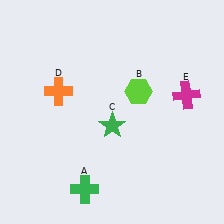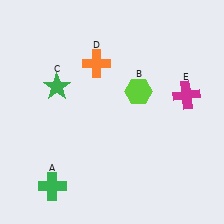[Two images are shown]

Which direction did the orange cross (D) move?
The orange cross (D) moved right.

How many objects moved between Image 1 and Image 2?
3 objects moved between the two images.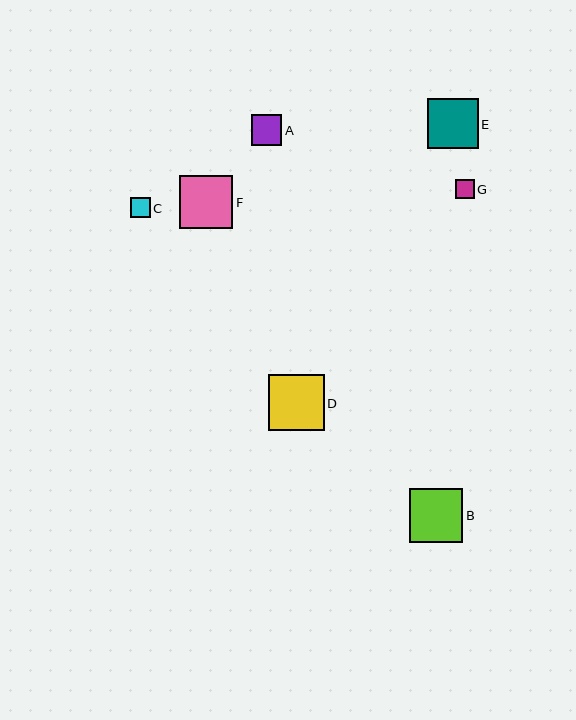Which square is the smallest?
Square G is the smallest with a size of approximately 18 pixels.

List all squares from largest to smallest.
From largest to smallest: D, B, F, E, A, C, G.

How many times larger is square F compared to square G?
Square F is approximately 2.9 times the size of square G.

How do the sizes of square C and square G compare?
Square C and square G are approximately the same size.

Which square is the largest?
Square D is the largest with a size of approximately 56 pixels.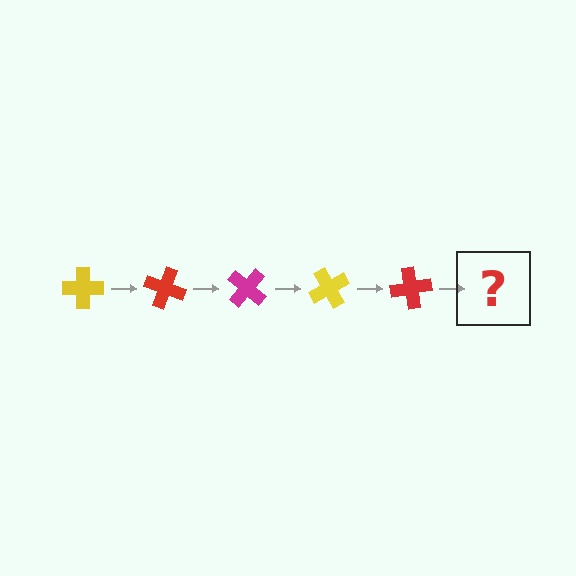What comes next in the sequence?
The next element should be a magenta cross, rotated 100 degrees from the start.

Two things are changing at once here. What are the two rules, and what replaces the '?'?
The two rules are that it rotates 20 degrees each step and the color cycles through yellow, red, and magenta. The '?' should be a magenta cross, rotated 100 degrees from the start.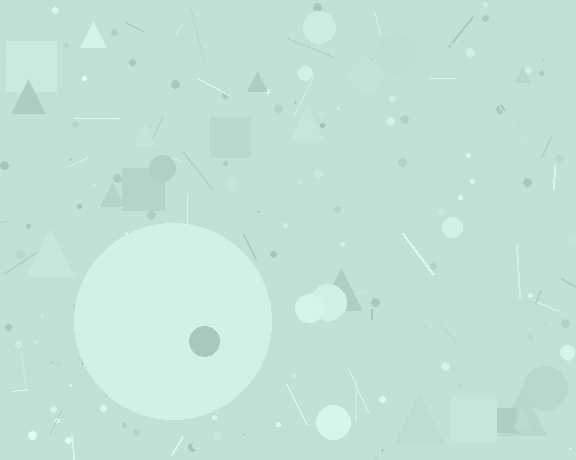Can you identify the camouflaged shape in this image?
The camouflaged shape is a circle.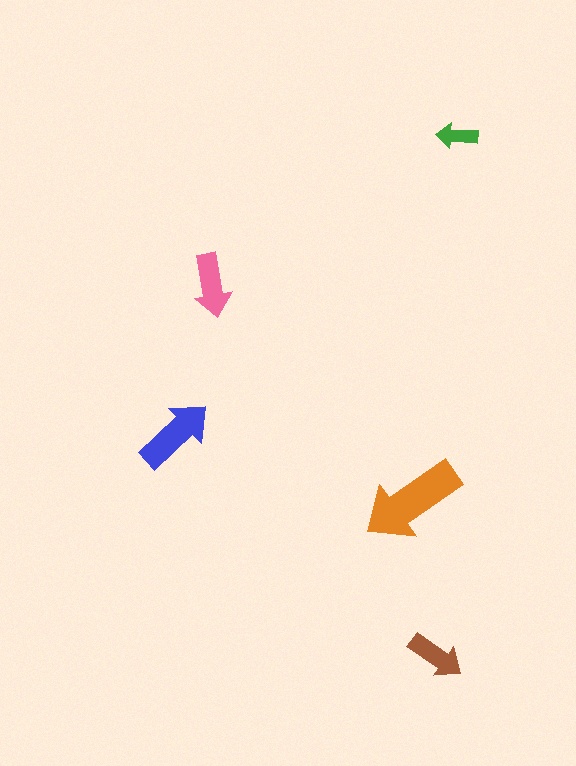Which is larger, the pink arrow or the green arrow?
The pink one.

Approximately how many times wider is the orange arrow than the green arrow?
About 2.5 times wider.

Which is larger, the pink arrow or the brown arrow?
The pink one.